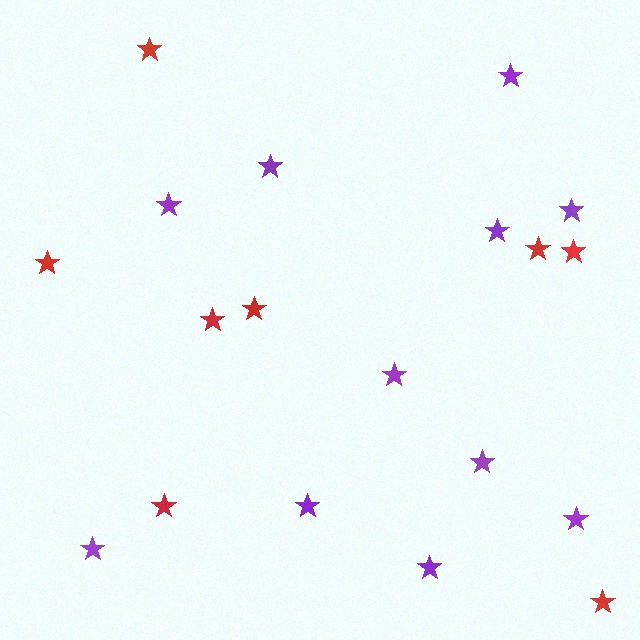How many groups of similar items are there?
There are 2 groups: one group of purple stars (11) and one group of red stars (8).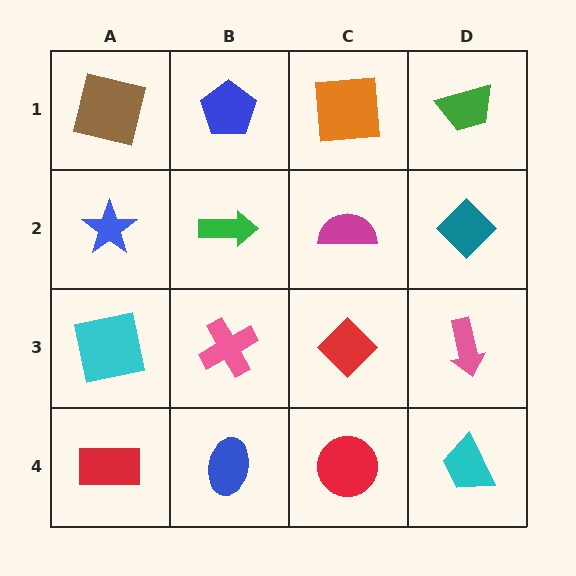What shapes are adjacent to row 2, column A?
A brown square (row 1, column A), a cyan square (row 3, column A), a green arrow (row 2, column B).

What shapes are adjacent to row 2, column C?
An orange square (row 1, column C), a red diamond (row 3, column C), a green arrow (row 2, column B), a teal diamond (row 2, column D).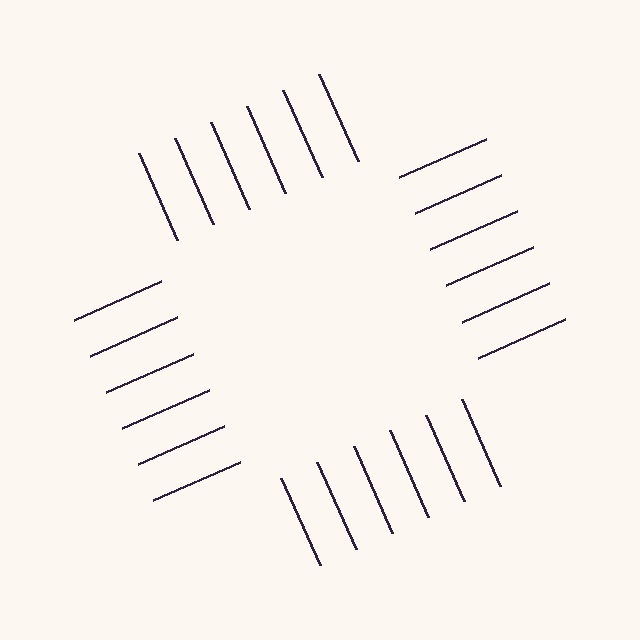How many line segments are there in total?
24 — 6 along each of the 4 edges.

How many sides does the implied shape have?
4 sides — the line-ends trace a square.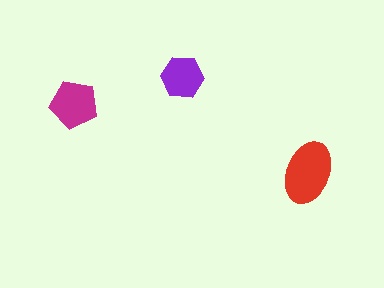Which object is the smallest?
The purple hexagon.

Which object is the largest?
The red ellipse.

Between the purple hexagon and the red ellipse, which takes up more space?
The red ellipse.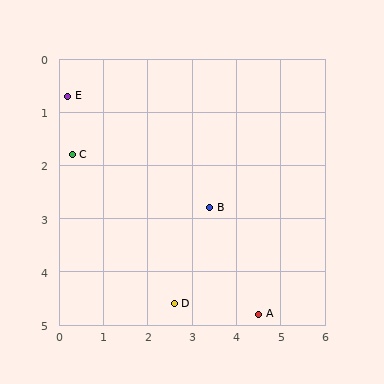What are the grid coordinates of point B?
Point B is at approximately (3.4, 2.8).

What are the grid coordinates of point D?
Point D is at approximately (2.6, 4.6).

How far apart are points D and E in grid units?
Points D and E are about 4.6 grid units apart.